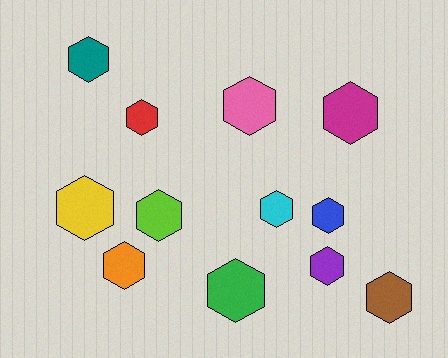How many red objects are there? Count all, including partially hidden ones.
There is 1 red object.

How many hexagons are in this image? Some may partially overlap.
There are 12 hexagons.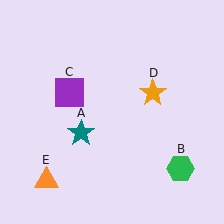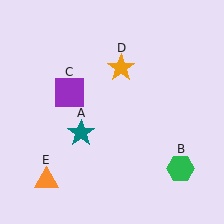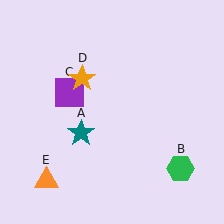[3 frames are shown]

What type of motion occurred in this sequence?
The orange star (object D) rotated counterclockwise around the center of the scene.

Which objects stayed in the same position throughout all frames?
Teal star (object A) and green hexagon (object B) and purple square (object C) and orange triangle (object E) remained stationary.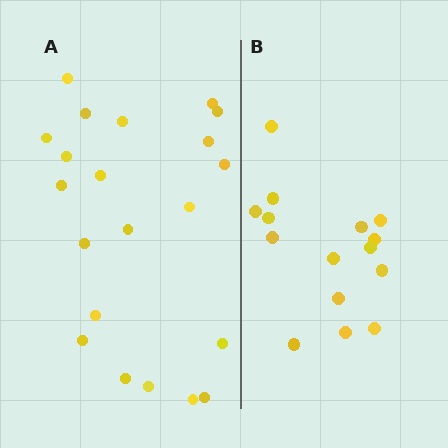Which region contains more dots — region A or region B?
Region A (the left region) has more dots.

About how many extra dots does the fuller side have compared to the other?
Region A has about 6 more dots than region B.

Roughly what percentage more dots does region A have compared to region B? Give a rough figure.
About 40% more.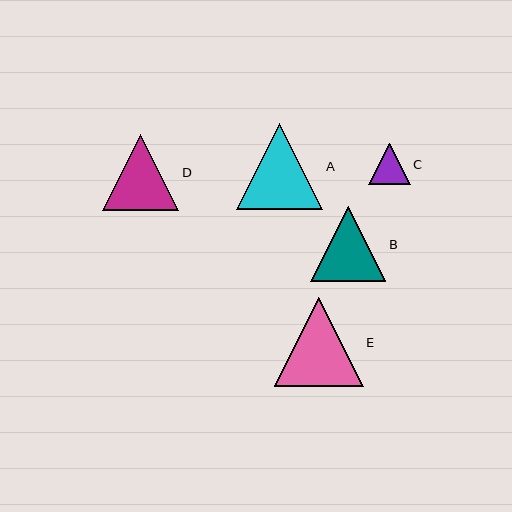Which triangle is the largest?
Triangle E is the largest with a size of approximately 89 pixels.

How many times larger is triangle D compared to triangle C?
Triangle D is approximately 1.9 times the size of triangle C.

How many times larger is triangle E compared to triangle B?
Triangle E is approximately 1.2 times the size of triangle B.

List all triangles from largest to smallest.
From largest to smallest: E, A, D, B, C.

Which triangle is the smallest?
Triangle C is the smallest with a size of approximately 41 pixels.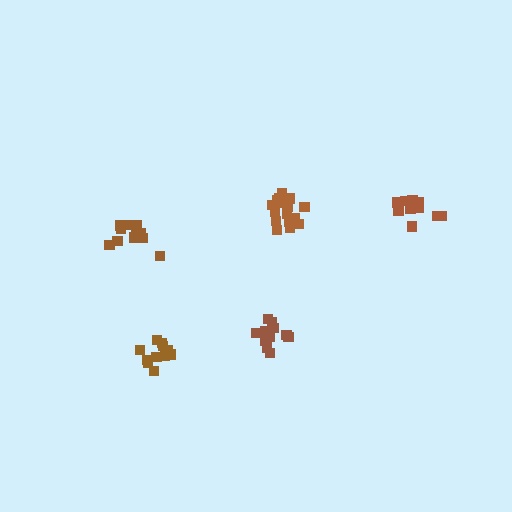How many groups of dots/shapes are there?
There are 5 groups.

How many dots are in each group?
Group 1: 11 dots, Group 2: 11 dots, Group 3: 16 dots, Group 4: 11 dots, Group 5: 13 dots (62 total).